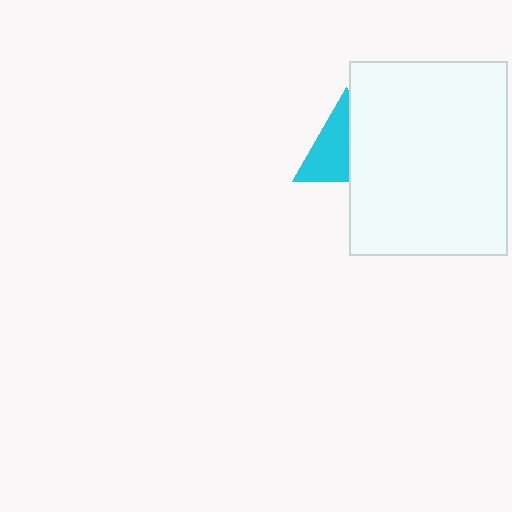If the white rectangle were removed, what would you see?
You would see the complete cyan triangle.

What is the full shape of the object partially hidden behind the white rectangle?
The partially hidden object is a cyan triangle.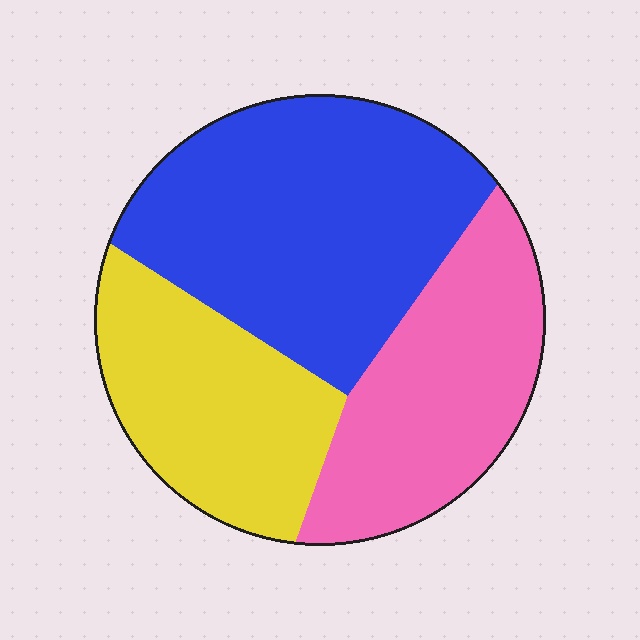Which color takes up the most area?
Blue, at roughly 45%.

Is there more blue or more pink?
Blue.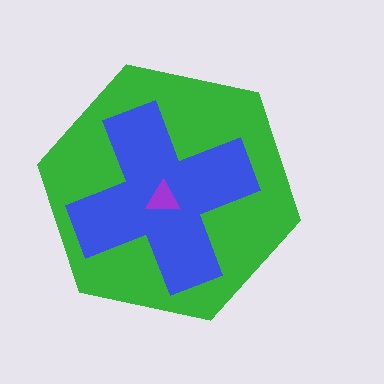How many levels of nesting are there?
3.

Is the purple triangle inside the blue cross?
Yes.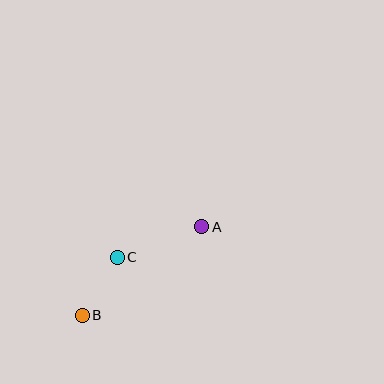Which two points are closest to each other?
Points B and C are closest to each other.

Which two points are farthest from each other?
Points A and B are farthest from each other.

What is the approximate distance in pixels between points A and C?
The distance between A and C is approximately 90 pixels.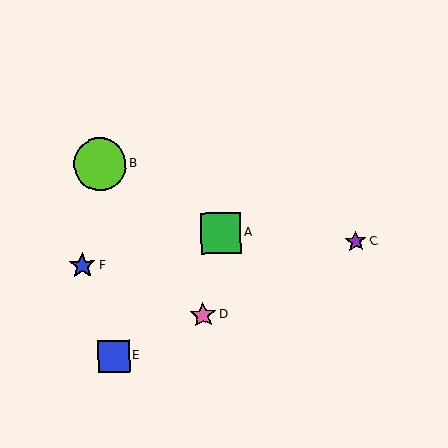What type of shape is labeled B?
Shape B is a lime circle.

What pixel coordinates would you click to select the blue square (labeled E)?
Click at (114, 356) to select the blue square E.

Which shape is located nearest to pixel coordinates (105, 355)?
The blue square (labeled E) at (114, 356) is nearest to that location.